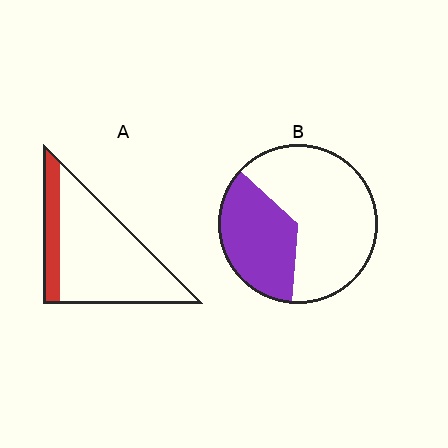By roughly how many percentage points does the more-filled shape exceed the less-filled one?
By roughly 15 percentage points (B over A).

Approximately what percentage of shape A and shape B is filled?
A is approximately 20% and B is approximately 35%.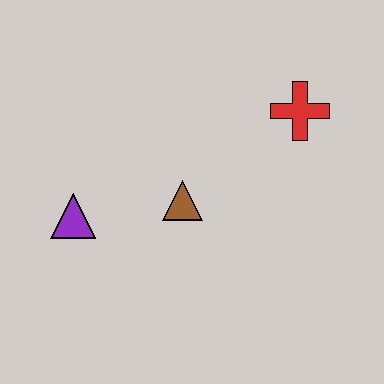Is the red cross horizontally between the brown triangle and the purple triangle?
No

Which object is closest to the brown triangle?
The purple triangle is closest to the brown triangle.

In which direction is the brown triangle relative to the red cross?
The brown triangle is to the left of the red cross.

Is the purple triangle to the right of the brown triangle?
No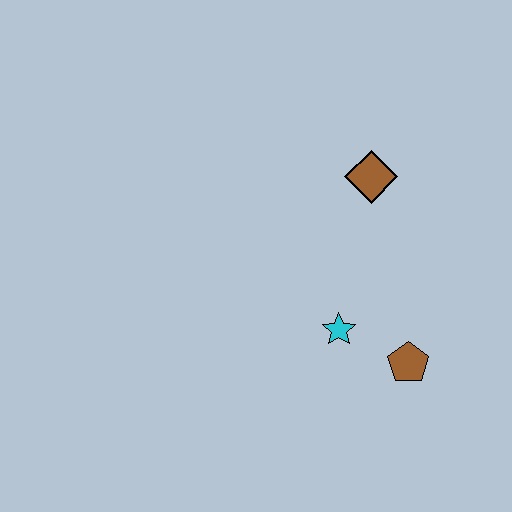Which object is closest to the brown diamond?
The cyan star is closest to the brown diamond.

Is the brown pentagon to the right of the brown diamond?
Yes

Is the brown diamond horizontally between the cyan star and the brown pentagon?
Yes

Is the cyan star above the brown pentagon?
Yes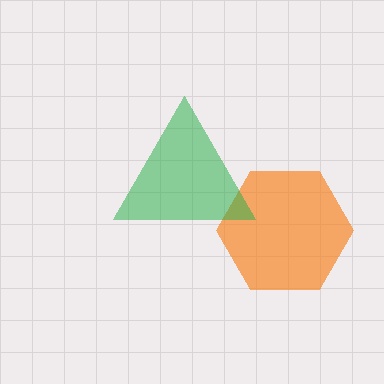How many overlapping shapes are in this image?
There are 2 overlapping shapes in the image.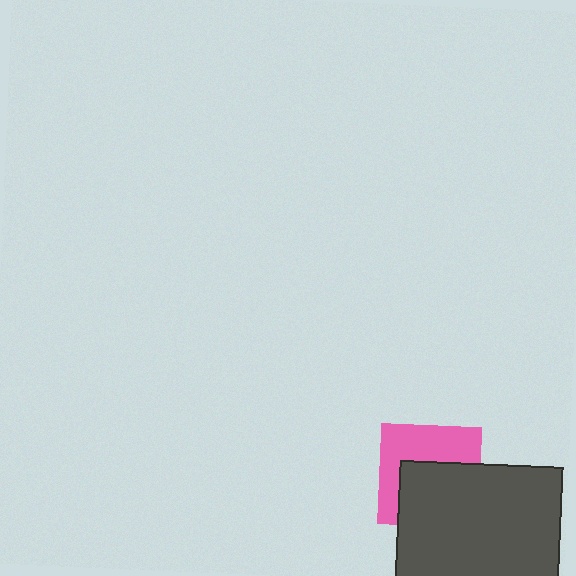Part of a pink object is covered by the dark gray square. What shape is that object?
It is a square.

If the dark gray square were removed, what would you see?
You would see the complete pink square.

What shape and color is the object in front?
The object in front is a dark gray square.